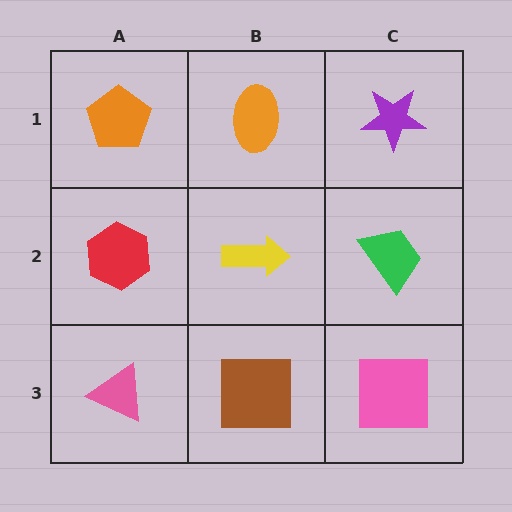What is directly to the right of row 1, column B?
A purple star.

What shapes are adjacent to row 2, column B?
An orange ellipse (row 1, column B), a brown square (row 3, column B), a red hexagon (row 2, column A), a green trapezoid (row 2, column C).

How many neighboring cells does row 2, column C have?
3.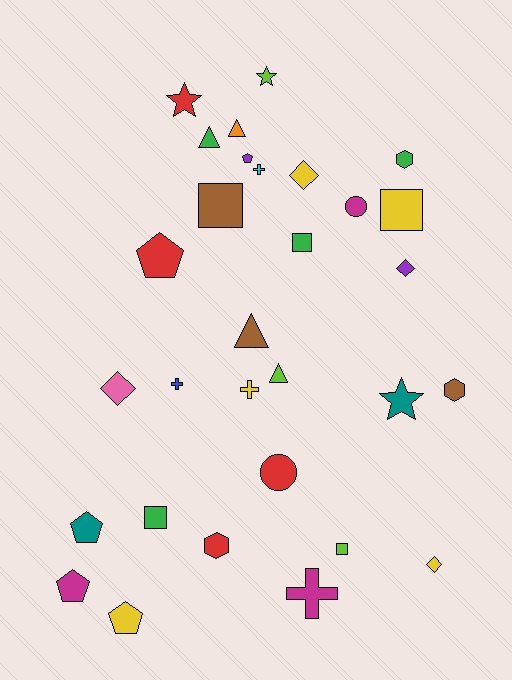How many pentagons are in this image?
There are 5 pentagons.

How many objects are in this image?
There are 30 objects.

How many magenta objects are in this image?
There are 3 magenta objects.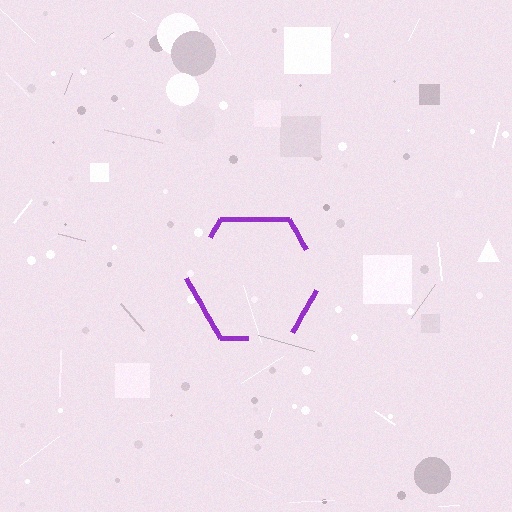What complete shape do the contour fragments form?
The contour fragments form a hexagon.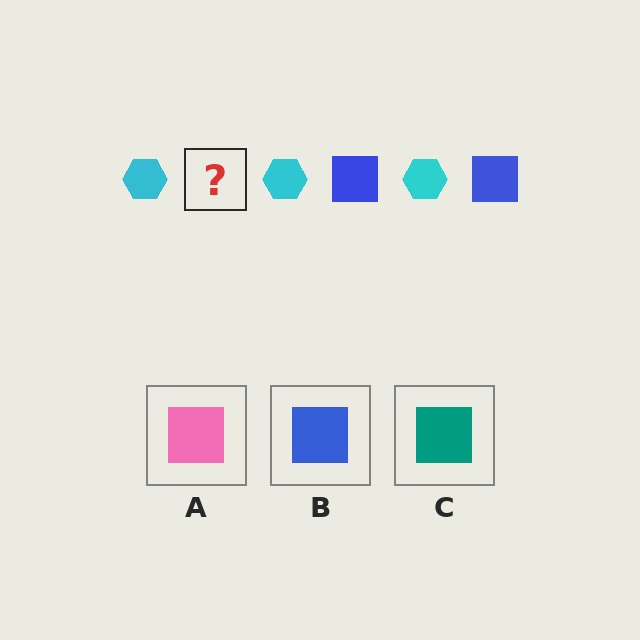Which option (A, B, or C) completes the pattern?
B.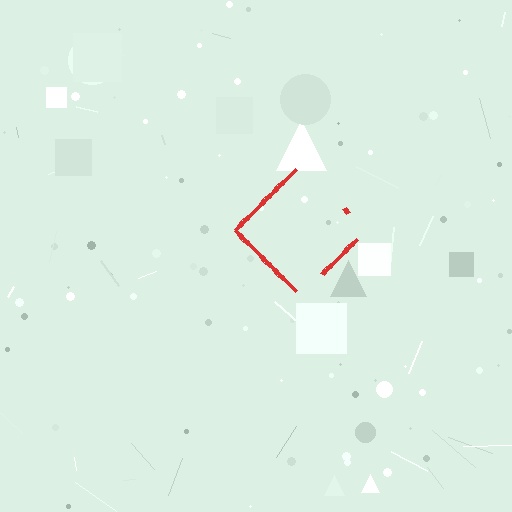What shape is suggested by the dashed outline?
The dashed outline suggests a diamond.